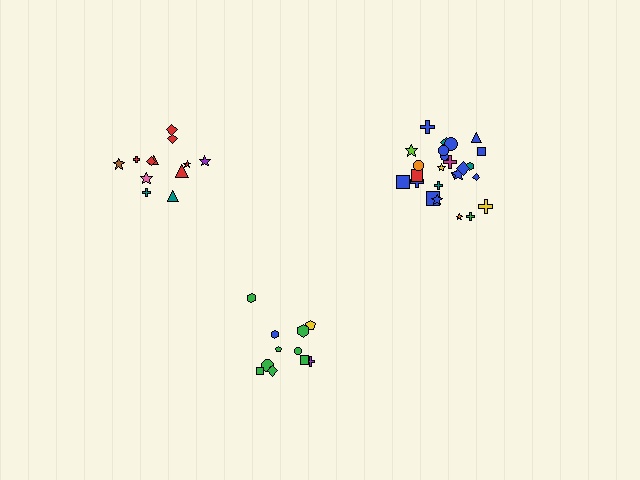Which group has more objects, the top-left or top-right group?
The top-right group.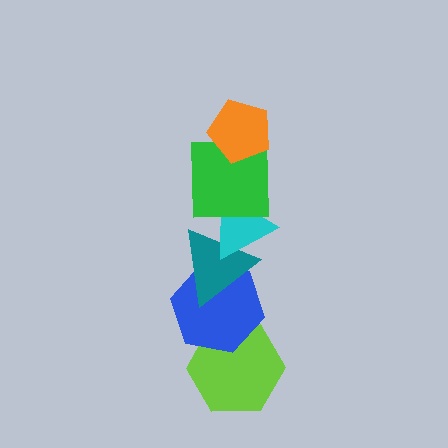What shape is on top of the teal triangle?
The cyan triangle is on top of the teal triangle.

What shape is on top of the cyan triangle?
The green square is on top of the cyan triangle.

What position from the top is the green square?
The green square is 2nd from the top.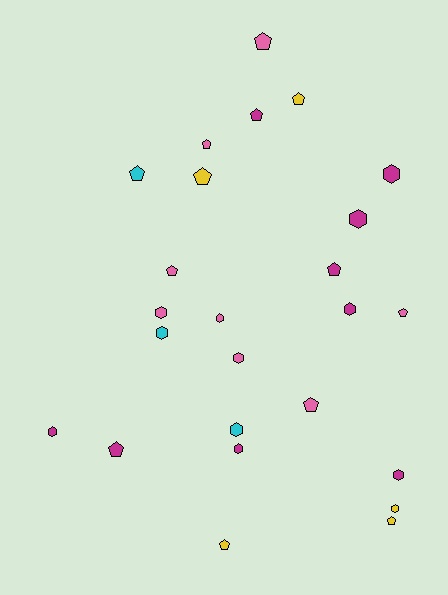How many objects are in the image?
There are 25 objects.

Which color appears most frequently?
Magenta, with 9 objects.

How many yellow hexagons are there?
There is 1 yellow hexagon.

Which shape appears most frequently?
Pentagon, with 13 objects.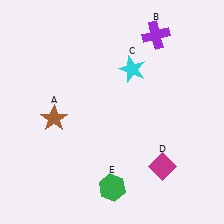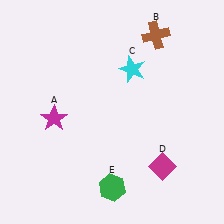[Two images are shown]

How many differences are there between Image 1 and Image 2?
There are 2 differences between the two images.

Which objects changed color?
A changed from brown to magenta. B changed from purple to brown.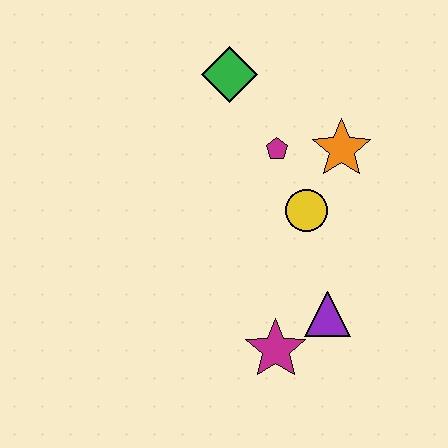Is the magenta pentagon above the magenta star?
Yes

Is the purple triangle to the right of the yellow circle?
Yes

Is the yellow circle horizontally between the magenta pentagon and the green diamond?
No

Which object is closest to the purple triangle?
The magenta star is closest to the purple triangle.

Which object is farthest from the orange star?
The magenta star is farthest from the orange star.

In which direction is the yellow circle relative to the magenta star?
The yellow circle is above the magenta star.